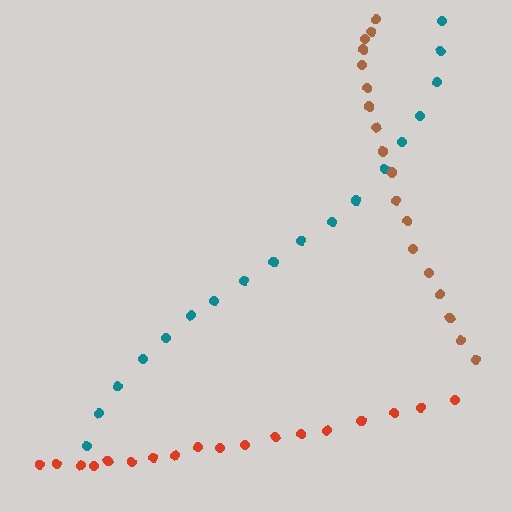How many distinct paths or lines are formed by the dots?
There are 3 distinct paths.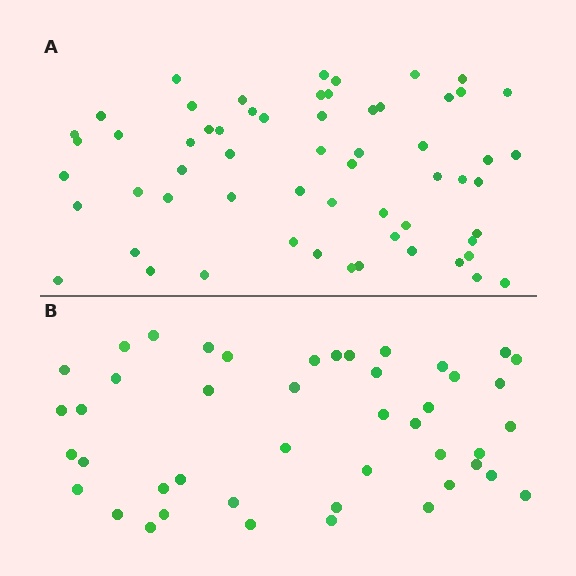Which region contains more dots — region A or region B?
Region A (the top region) has more dots.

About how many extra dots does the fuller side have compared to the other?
Region A has approximately 15 more dots than region B.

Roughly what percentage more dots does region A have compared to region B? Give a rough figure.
About 35% more.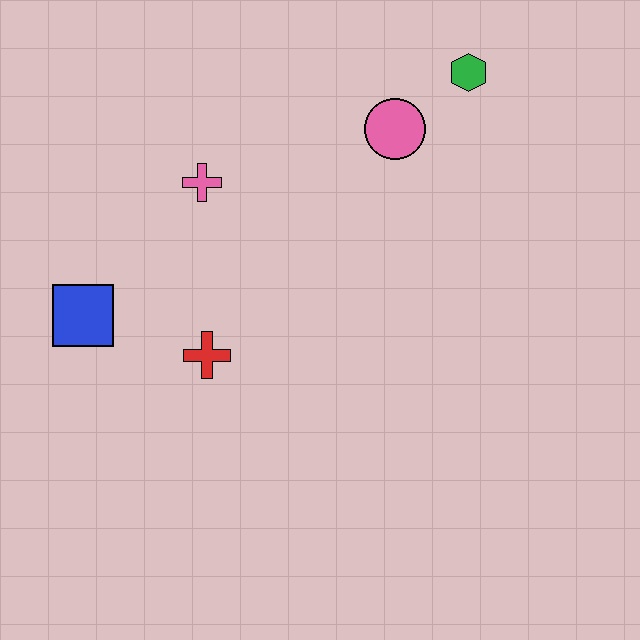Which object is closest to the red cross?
The blue square is closest to the red cross.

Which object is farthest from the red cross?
The green hexagon is farthest from the red cross.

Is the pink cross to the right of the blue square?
Yes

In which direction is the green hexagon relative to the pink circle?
The green hexagon is to the right of the pink circle.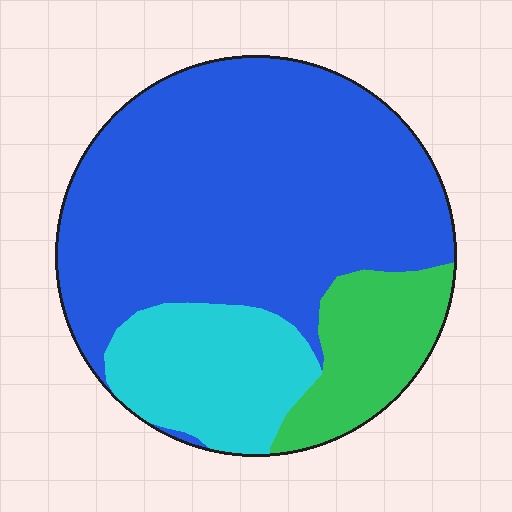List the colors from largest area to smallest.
From largest to smallest: blue, cyan, green.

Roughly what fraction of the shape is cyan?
Cyan covers roughly 20% of the shape.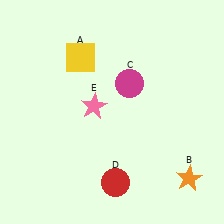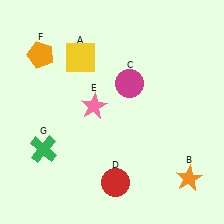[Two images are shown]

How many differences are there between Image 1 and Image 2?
There are 2 differences between the two images.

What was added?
An orange pentagon (F), a green cross (G) were added in Image 2.